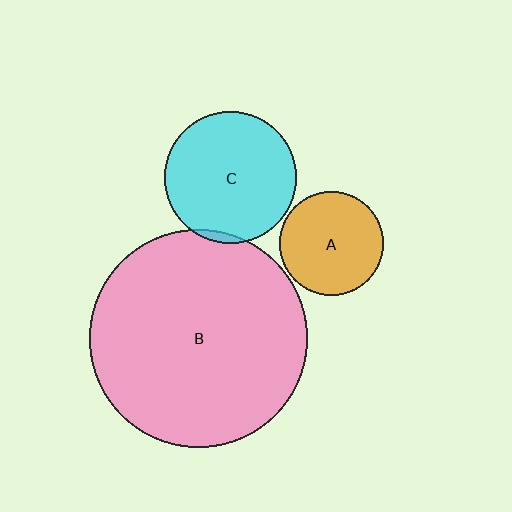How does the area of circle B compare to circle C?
Approximately 2.7 times.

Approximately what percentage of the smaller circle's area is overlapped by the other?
Approximately 5%.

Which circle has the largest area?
Circle B (pink).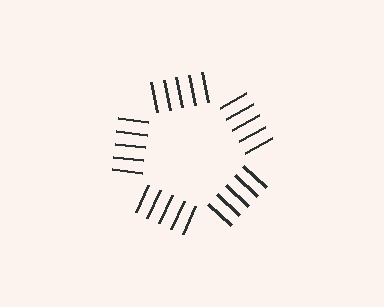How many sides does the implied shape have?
5 sides — the line-ends trace a pentagon.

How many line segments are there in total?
25 — 5 along each of the 5 edges.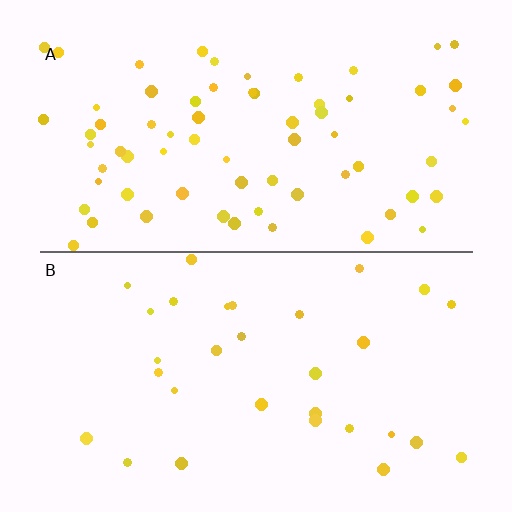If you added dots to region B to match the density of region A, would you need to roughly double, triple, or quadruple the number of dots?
Approximately double.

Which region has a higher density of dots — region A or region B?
A (the top).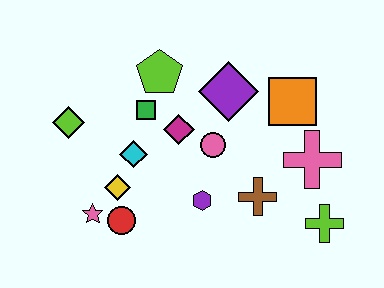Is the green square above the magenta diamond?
Yes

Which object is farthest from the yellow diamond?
The lime cross is farthest from the yellow diamond.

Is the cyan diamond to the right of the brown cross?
No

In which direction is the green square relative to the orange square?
The green square is to the left of the orange square.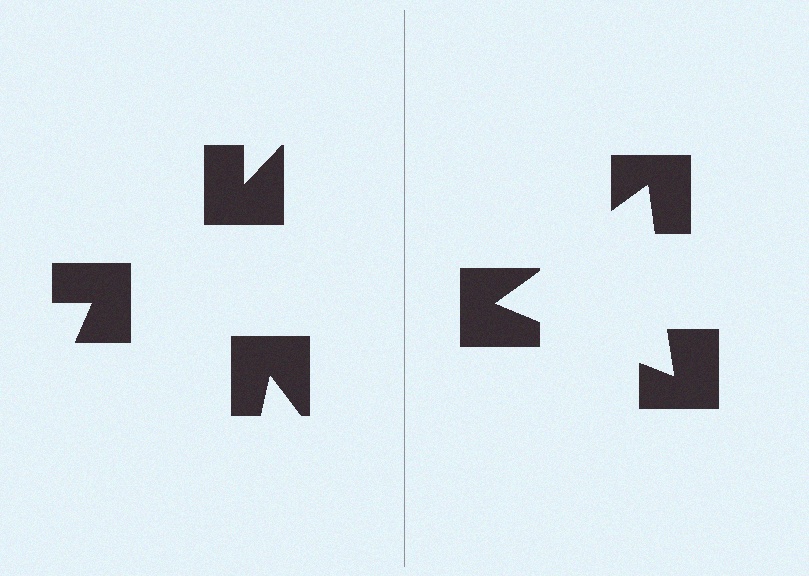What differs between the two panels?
The notched squares are positioned identically on both sides; only the wedge orientations differ. On the right they align to a triangle; on the left they are misaligned.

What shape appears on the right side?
An illusory triangle.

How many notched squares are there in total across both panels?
6 — 3 on each side.